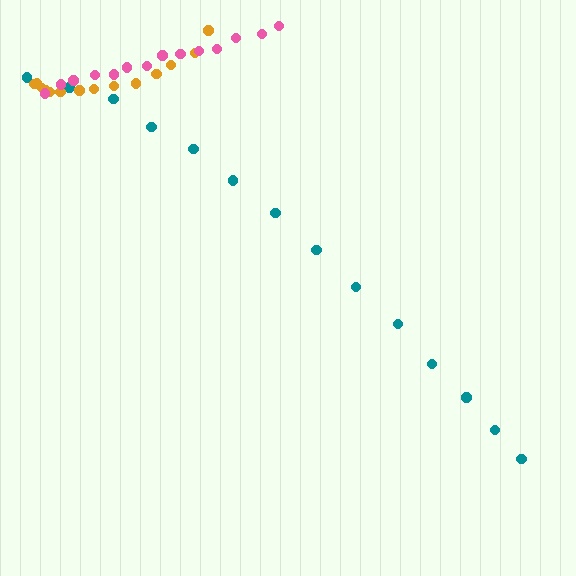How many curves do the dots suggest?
There are 3 distinct paths.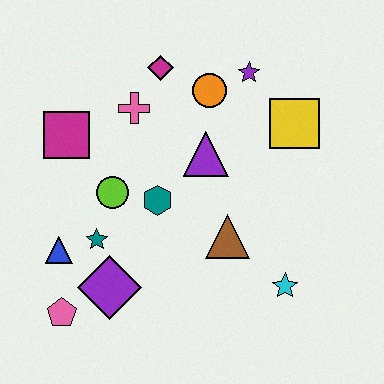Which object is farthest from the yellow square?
The pink pentagon is farthest from the yellow square.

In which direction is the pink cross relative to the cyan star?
The pink cross is above the cyan star.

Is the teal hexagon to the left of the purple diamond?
No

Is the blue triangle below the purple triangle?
Yes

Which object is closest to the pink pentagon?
The purple diamond is closest to the pink pentagon.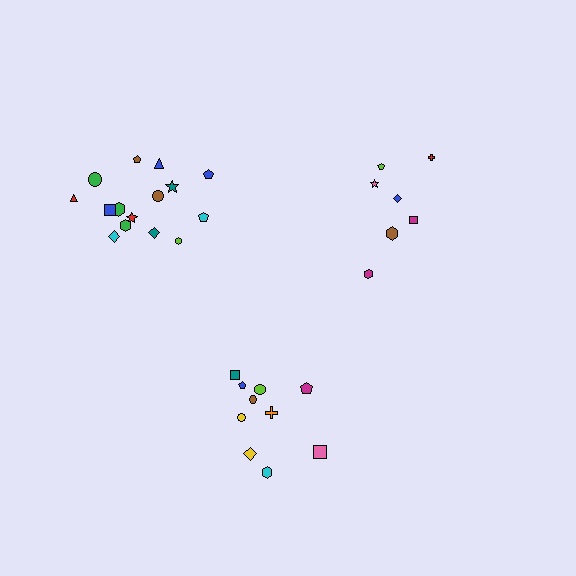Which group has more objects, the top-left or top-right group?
The top-left group.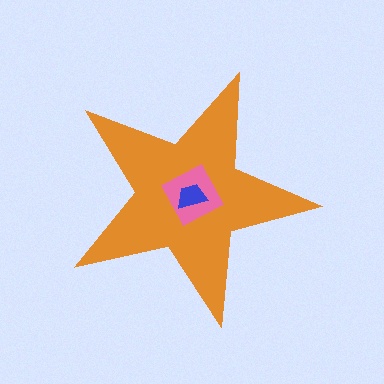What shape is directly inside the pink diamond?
The blue trapezoid.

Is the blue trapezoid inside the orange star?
Yes.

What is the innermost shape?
The blue trapezoid.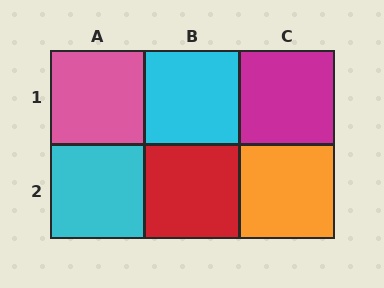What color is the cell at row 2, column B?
Red.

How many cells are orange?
1 cell is orange.